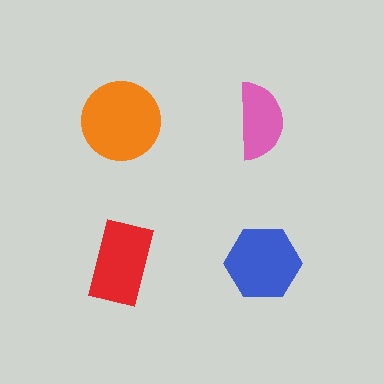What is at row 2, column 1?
A red rectangle.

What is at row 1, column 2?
A pink semicircle.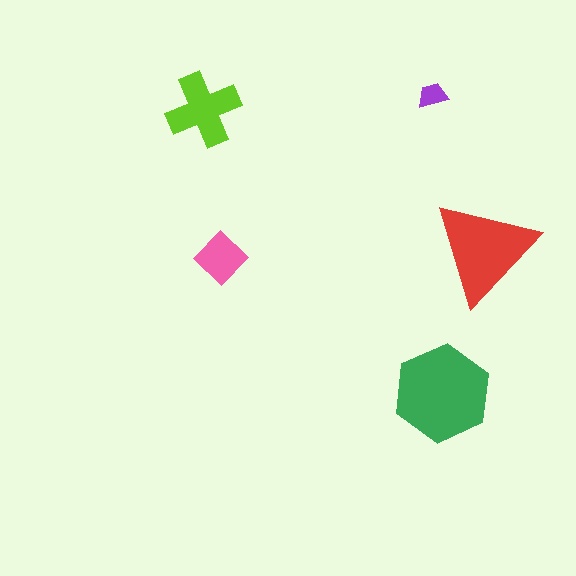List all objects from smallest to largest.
The purple trapezoid, the pink diamond, the lime cross, the red triangle, the green hexagon.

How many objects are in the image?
There are 5 objects in the image.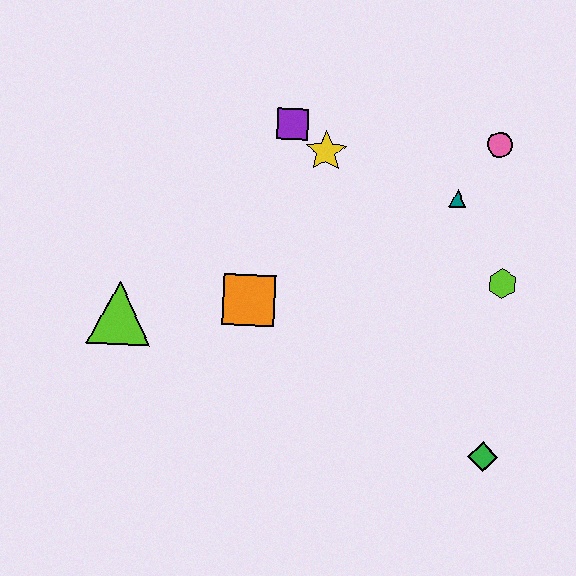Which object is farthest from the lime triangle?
The pink circle is farthest from the lime triangle.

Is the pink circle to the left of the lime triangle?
No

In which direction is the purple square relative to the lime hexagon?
The purple square is to the left of the lime hexagon.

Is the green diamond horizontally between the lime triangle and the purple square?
No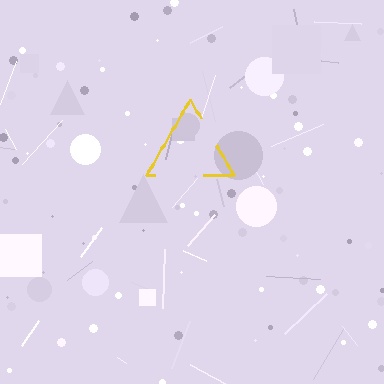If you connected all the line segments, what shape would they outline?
They would outline a triangle.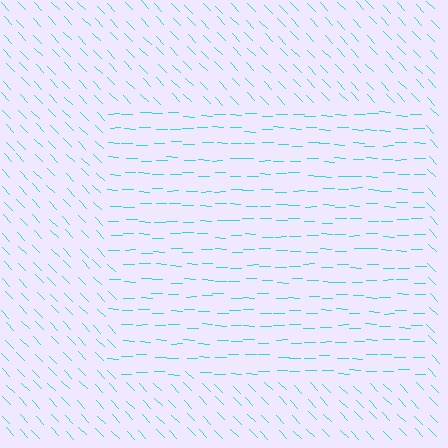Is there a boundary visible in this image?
Yes, there is a texture boundary formed by a change in line orientation.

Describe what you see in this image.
The image is filled with small cyan line segments. A rectangle region in the image has lines oriented differently from the surrounding lines, creating a visible texture boundary.